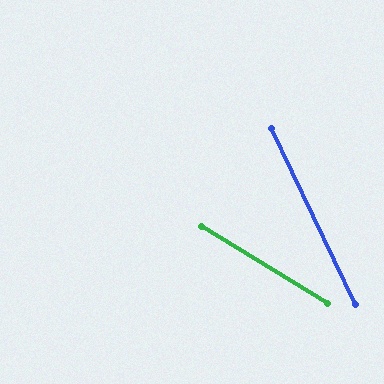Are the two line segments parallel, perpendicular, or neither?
Neither parallel nor perpendicular — they differ by about 33°.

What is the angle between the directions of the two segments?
Approximately 33 degrees.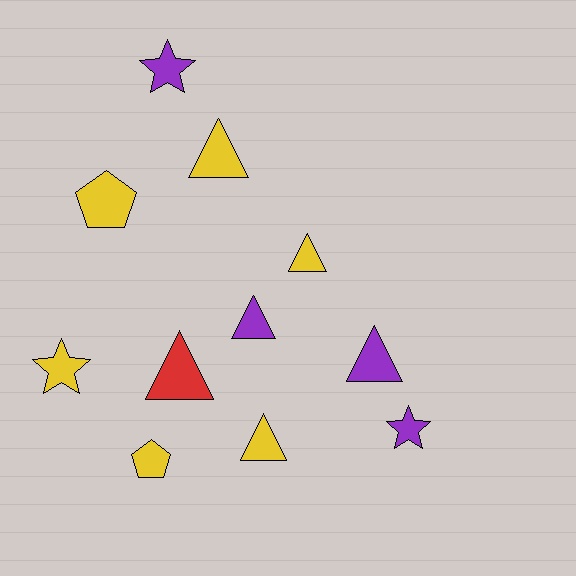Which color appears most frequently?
Yellow, with 6 objects.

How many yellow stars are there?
There is 1 yellow star.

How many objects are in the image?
There are 11 objects.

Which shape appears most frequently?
Triangle, with 6 objects.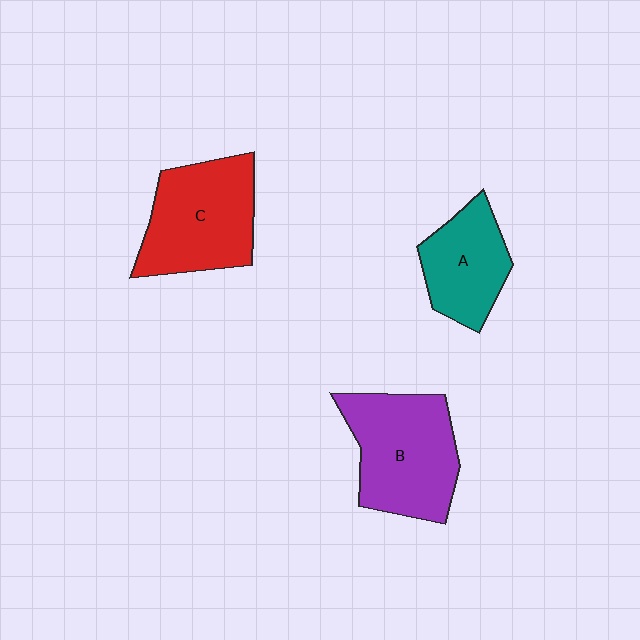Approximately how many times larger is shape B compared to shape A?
Approximately 1.5 times.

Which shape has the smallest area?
Shape A (teal).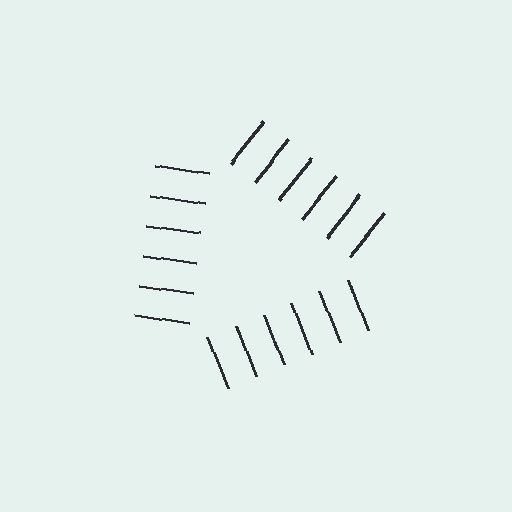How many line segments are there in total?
18 — 6 along each of the 3 edges.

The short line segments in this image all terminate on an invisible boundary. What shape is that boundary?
An illusory triangle — the line segments terminate on its edges but no continuous stroke is drawn.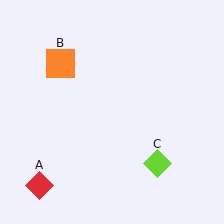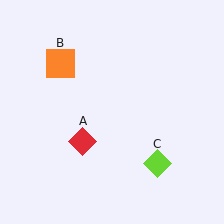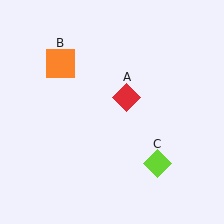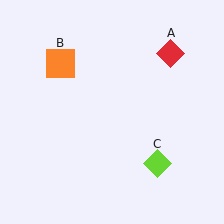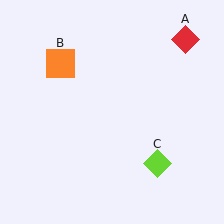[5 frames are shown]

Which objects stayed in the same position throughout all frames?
Orange square (object B) and lime diamond (object C) remained stationary.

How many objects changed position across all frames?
1 object changed position: red diamond (object A).